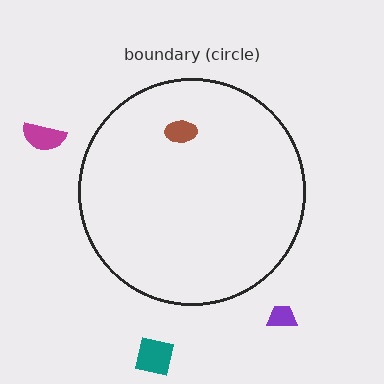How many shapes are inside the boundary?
1 inside, 3 outside.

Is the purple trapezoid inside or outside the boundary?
Outside.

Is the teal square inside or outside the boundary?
Outside.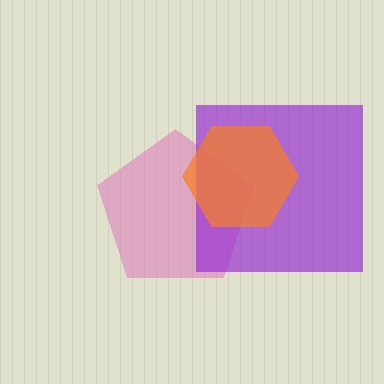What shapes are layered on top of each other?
The layered shapes are: a pink pentagon, a purple square, an orange hexagon.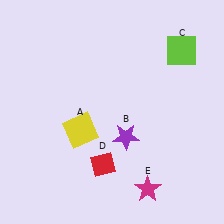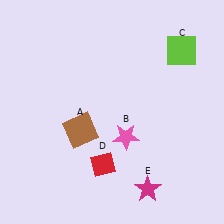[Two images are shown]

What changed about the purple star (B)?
In Image 1, B is purple. In Image 2, it changed to pink.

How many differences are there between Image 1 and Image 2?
There are 2 differences between the two images.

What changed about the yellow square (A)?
In Image 1, A is yellow. In Image 2, it changed to brown.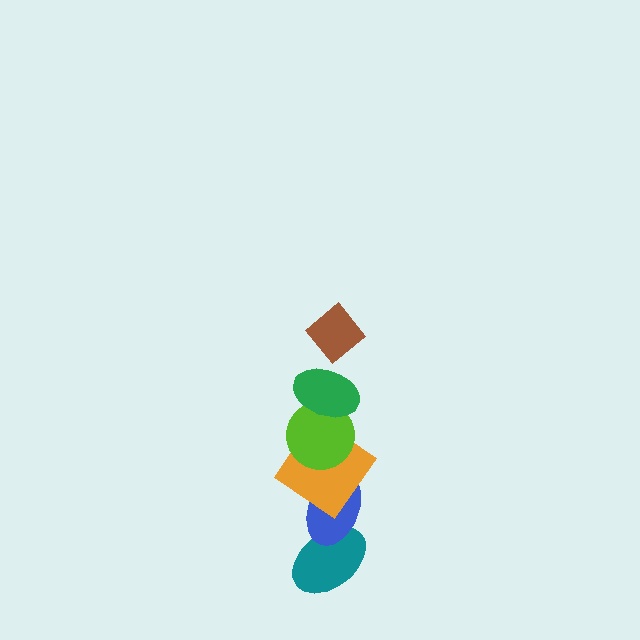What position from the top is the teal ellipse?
The teal ellipse is 6th from the top.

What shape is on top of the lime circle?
The green ellipse is on top of the lime circle.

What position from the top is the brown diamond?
The brown diamond is 1st from the top.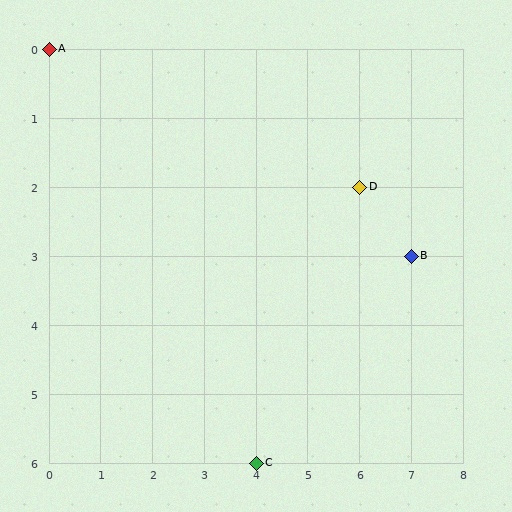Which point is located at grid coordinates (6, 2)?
Point D is at (6, 2).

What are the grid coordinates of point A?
Point A is at grid coordinates (0, 0).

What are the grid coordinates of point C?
Point C is at grid coordinates (4, 6).